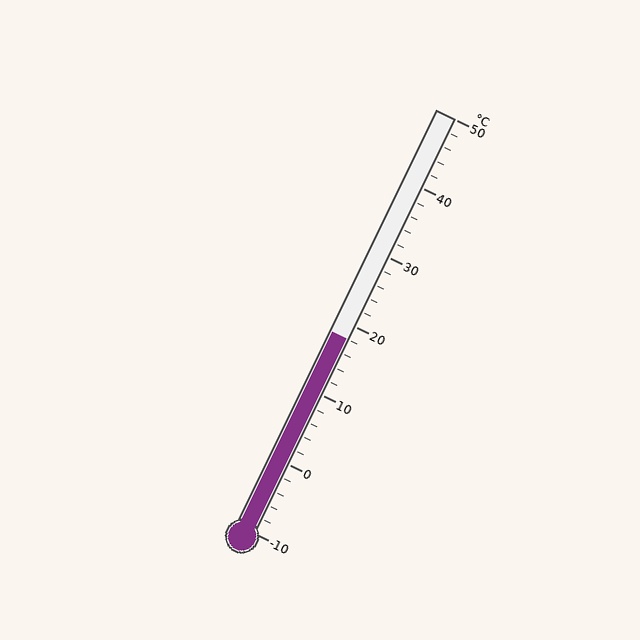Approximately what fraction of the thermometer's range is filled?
The thermometer is filled to approximately 45% of its range.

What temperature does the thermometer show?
The thermometer shows approximately 18°C.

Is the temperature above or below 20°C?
The temperature is below 20°C.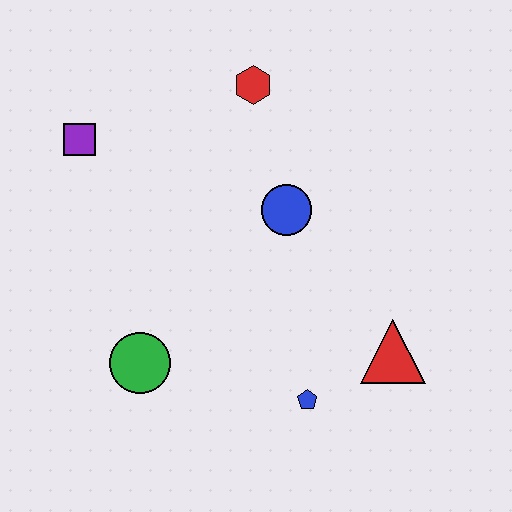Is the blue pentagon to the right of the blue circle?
Yes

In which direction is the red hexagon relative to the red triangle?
The red hexagon is above the red triangle.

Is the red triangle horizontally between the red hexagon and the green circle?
No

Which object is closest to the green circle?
The blue pentagon is closest to the green circle.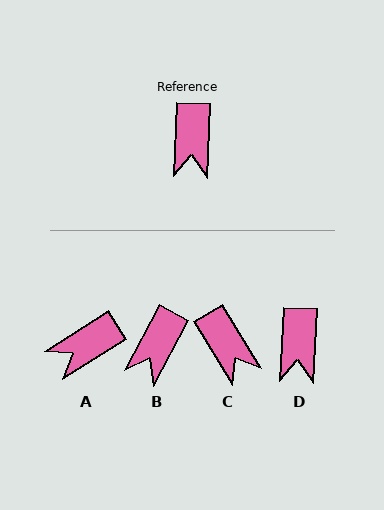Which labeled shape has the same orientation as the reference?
D.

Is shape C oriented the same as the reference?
No, it is off by about 34 degrees.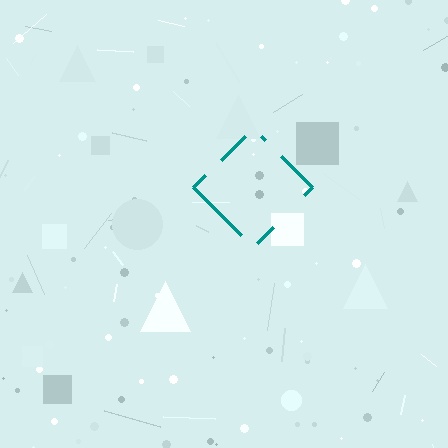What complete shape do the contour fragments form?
The contour fragments form a diamond.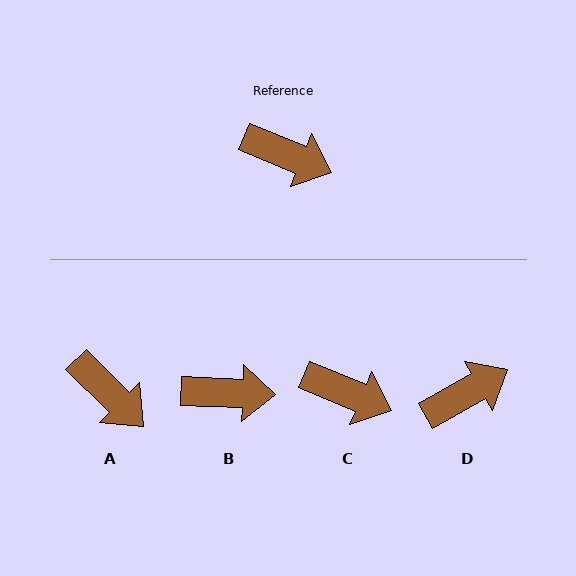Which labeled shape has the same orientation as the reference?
C.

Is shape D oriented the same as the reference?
No, it is off by about 52 degrees.